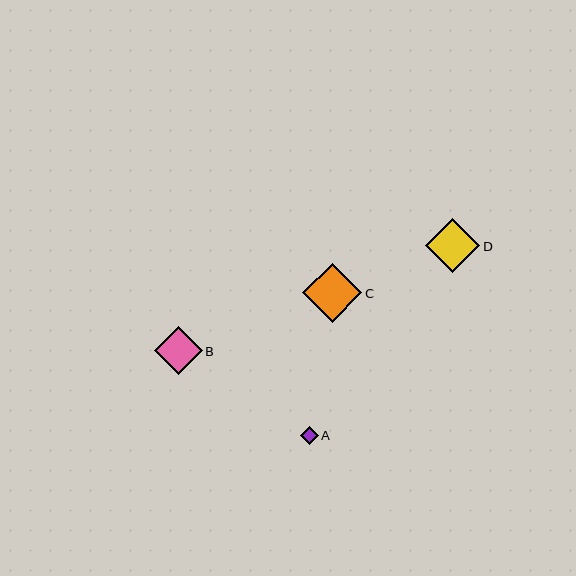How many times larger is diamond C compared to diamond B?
Diamond C is approximately 1.2 times the size of diamond B.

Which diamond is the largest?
Diamond C is the largest with a size of approximately 59 pixels.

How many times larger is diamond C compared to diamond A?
Diamond C is approximately 3.2 times the size of diamond A.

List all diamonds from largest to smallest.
From largest to smallest: C, D, B, A.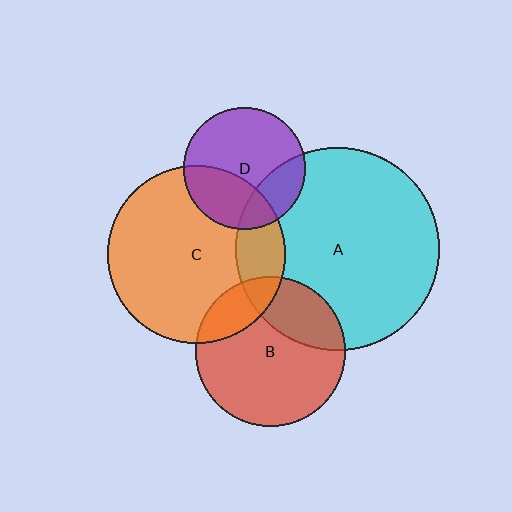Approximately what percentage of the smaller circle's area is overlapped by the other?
Approximately 35%.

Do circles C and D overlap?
Yes.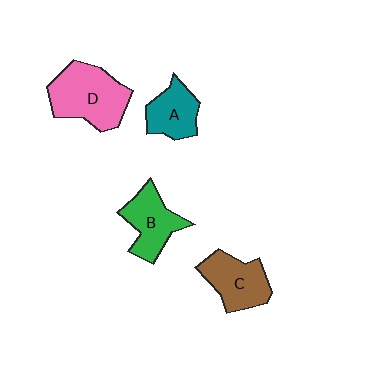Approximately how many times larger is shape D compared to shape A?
Approximately 1.7 times.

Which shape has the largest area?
Shape D (pink).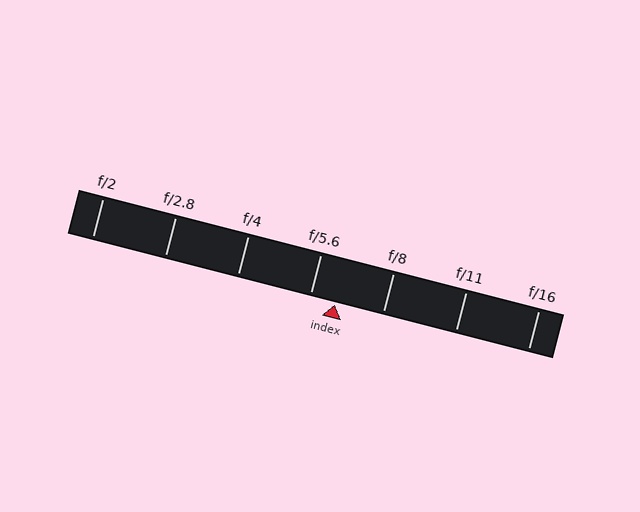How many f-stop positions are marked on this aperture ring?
There are 7 f-stop positions marked.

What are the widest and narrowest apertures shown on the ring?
The widest aperture shown is f/2 and the narrowest is f/16.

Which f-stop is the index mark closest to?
The index mark is closest to f/5.6.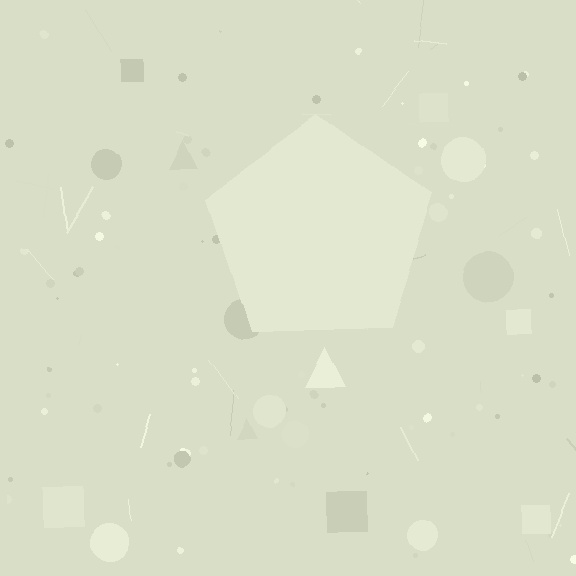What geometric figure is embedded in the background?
A pentagon is embedded in the background.